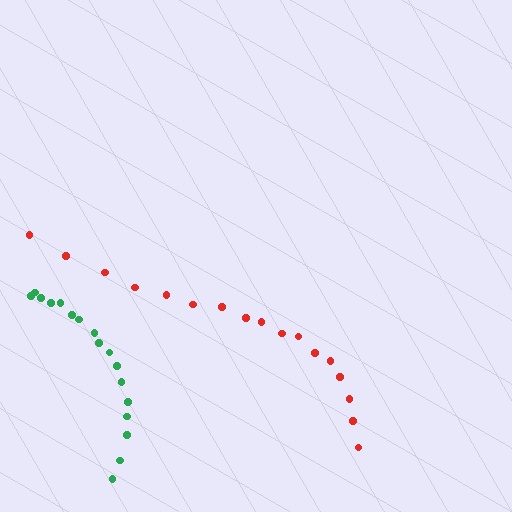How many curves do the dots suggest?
There are 2 distinct paths.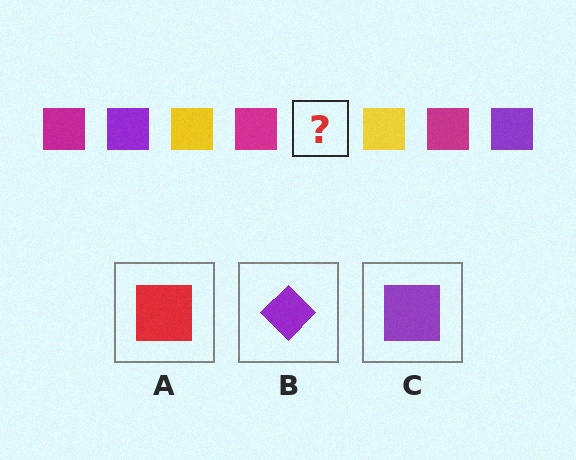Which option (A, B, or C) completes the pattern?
C.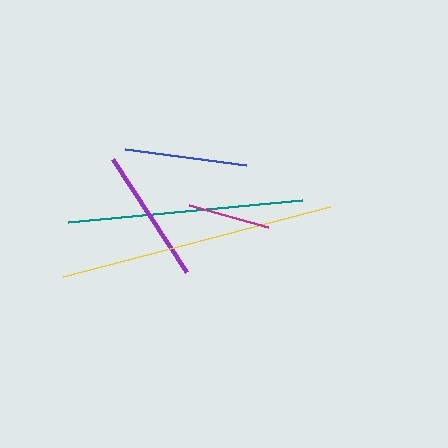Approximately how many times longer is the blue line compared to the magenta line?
The blue line is approximately 1.5 times the length of the magenta line.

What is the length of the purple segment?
The purple segment is approximately 135 pixels long.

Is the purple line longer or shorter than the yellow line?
The yellow line is longer than the purple line.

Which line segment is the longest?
The yellow line is the longest at approximately 277 pixels.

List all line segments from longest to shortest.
From longest to shortest: yellow, teal, purple, blue, magenta.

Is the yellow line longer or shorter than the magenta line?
The yellow line is longer than the magenta line.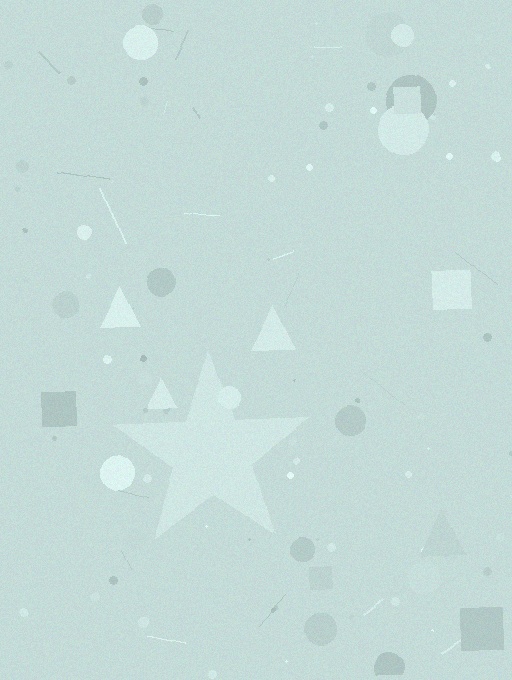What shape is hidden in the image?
A star is hidden in the image.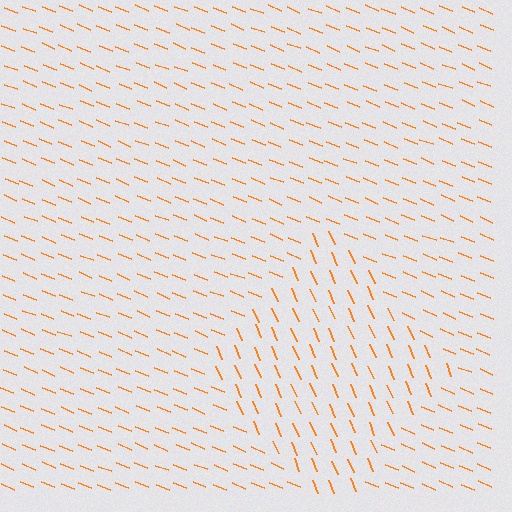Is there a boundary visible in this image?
Yes, there is a texture boundary formed by a change in line orientation.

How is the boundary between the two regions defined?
The boundary is defined purely by a change in line orientation (approximately 45 degrees difference). All lines are the same color and thickness.